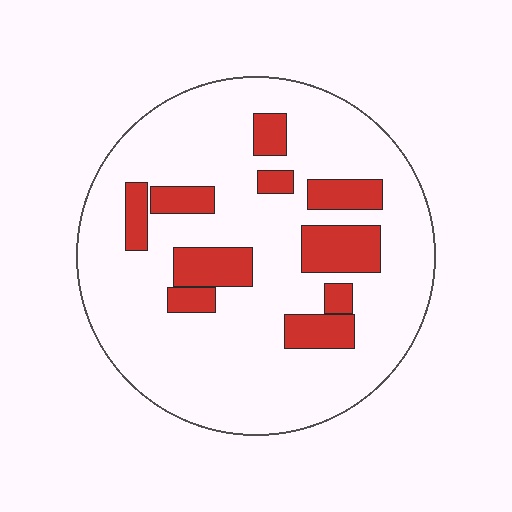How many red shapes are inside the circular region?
10.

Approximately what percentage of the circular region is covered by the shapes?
Approximately 20%.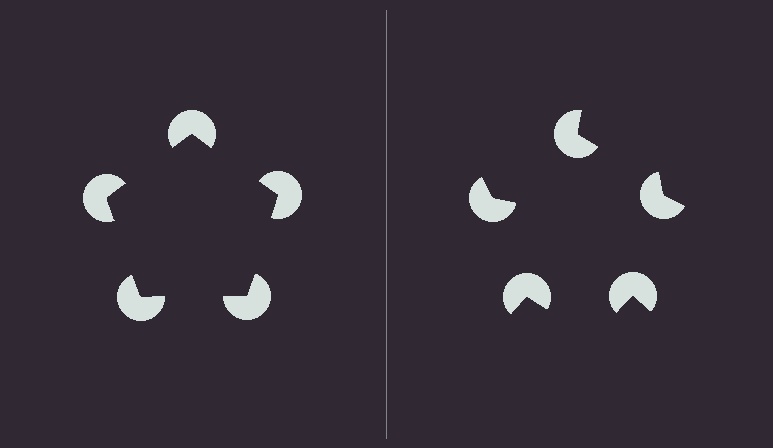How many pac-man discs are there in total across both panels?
10 — 5 on each side.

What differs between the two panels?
The pac-man discs are positioned identically on both sides; only the wedge orientations differ. On the left they align to a pentagon; on the right they are misaligned.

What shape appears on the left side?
An illusory pentagon.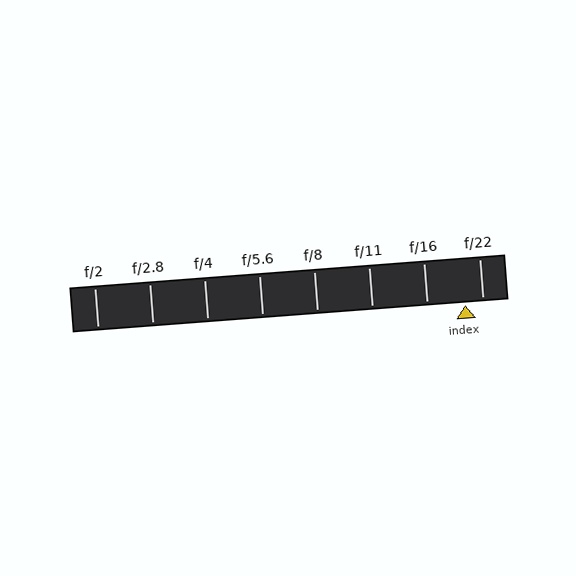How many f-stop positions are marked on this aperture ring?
There are 8 f-stop positions marked.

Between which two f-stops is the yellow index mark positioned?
The index mark is between f/16 and f/22.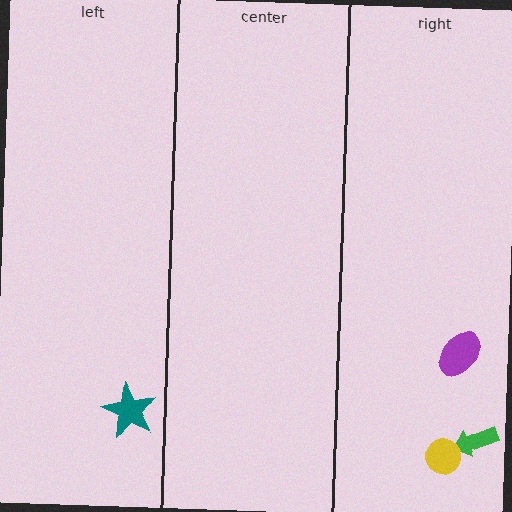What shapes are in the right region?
The green arrow, the purple ellipse, the yellow circle.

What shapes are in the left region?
The teal star.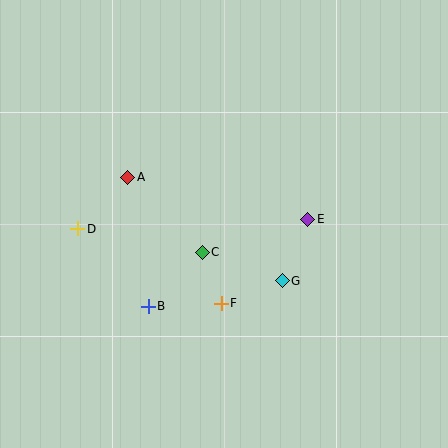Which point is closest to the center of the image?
Point C at (202, 252) is closest to the center.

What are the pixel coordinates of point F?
Point F is at (221, 303).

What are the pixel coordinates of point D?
Point D is at (78, 229).